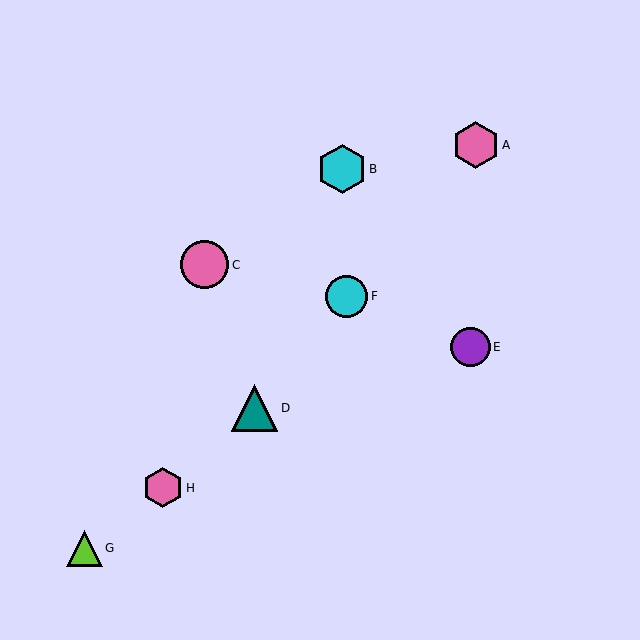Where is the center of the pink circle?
The center of the pink circle is at (205, 265).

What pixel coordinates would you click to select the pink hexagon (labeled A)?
Click at (476, 145) to select the pink hexagon A.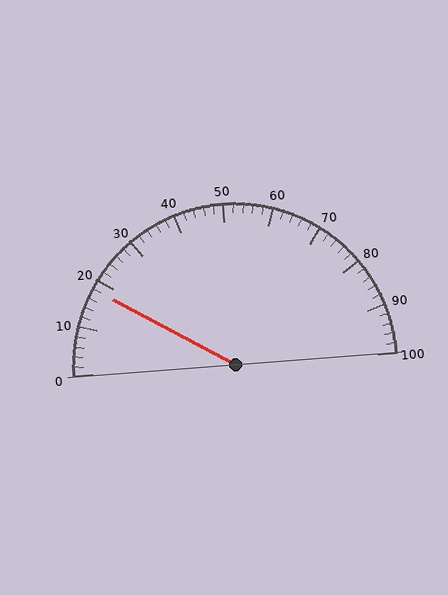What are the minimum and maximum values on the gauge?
The gauge ranges from 0 to 100.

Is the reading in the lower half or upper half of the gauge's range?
The reading is in the lower half of the range (0 to 100).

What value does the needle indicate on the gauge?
The needle indicates approximately 18.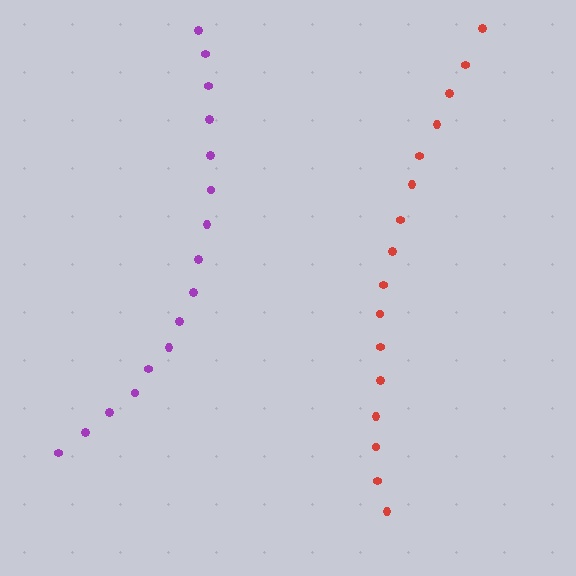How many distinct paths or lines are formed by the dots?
There are 2 distinct paths.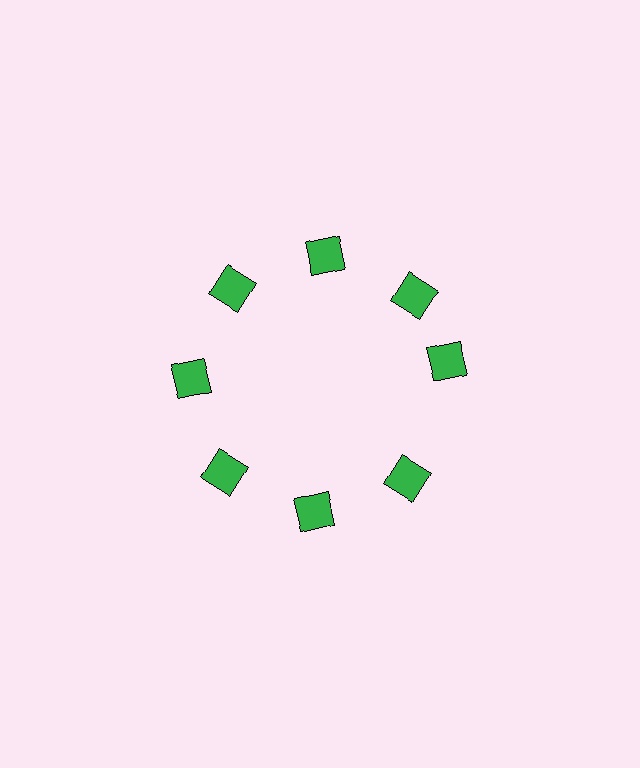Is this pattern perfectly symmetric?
No. The 8 green squares are arranged in a ring, but one element near the 3 o'clock position is rotated out of alignment along the ring, breaking the 8-fold rotational symmetry.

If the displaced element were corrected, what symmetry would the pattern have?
It would have 8-fold rotational symmetry — the pattern would map onto itself every 45 degrees.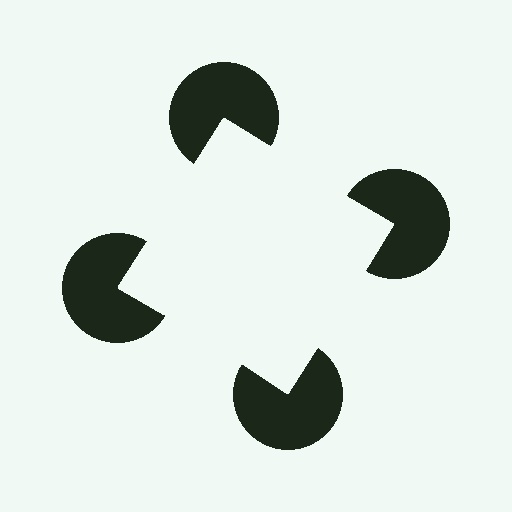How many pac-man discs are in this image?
There are 4 — one at each vertex of the illusory square.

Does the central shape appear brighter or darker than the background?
It typically appears slightly brighter than the background, even though no actual brightness change is drawn.